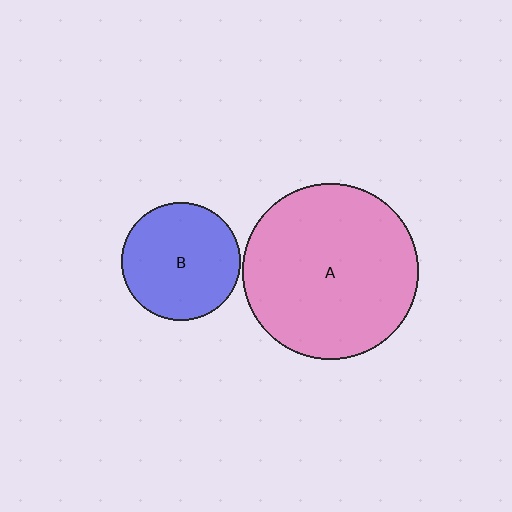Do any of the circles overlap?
No, none of the circles overlap.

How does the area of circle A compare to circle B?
Approximately 2.2 times.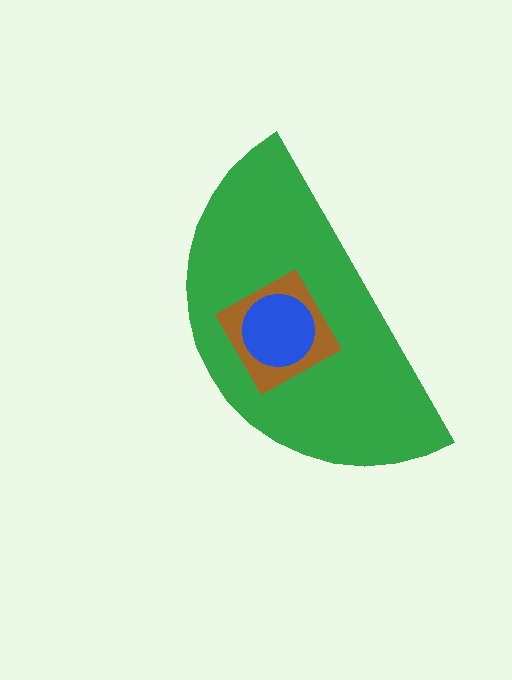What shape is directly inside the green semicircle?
The brown square.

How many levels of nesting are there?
3.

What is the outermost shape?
The green semicircle.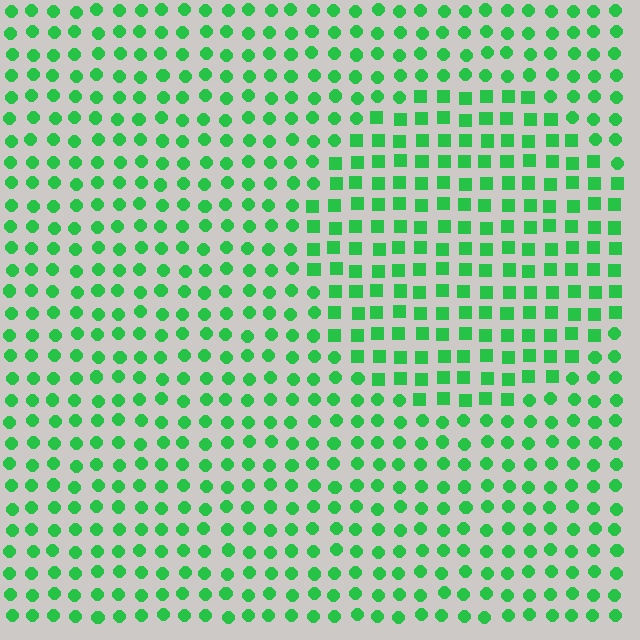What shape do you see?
I see a circle.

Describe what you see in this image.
The image is filled with small green elements arranged in a uniform grid. A circle-shaped region contains squares, while the surrounding area contains circles. The boundary is defined purely by the change in element shape.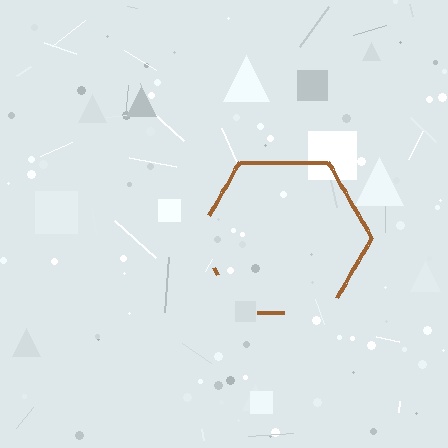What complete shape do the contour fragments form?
The contour fragments form a hexagon.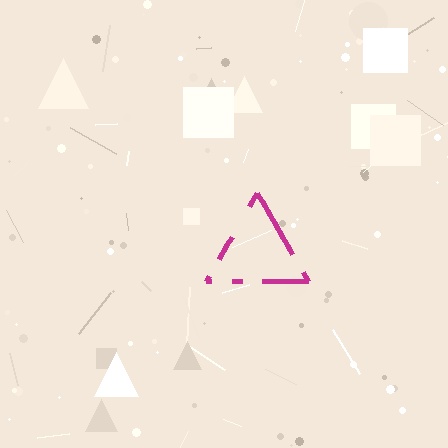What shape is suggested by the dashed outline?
The dashed outline suggests a triangle.